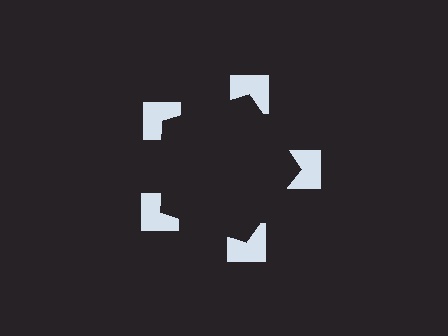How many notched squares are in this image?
There are 5 — one at each vertex of the illusory pentagon.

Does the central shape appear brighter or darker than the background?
It typically appears slightly darker than the background, even though no actual brightness change is drawn.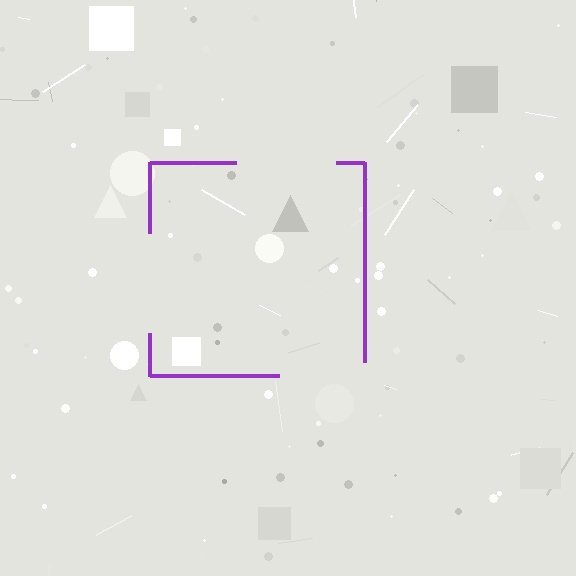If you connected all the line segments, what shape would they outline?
They would outline a square.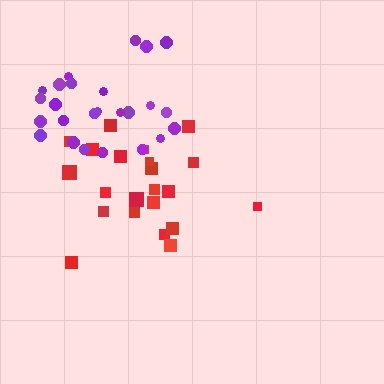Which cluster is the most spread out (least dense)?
Red.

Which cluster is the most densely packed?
Purple.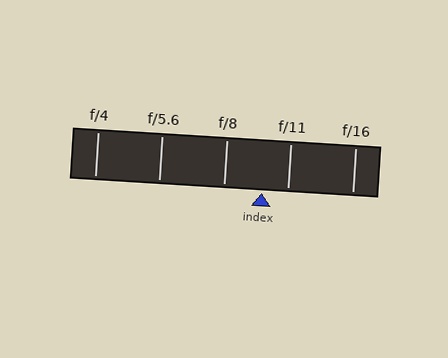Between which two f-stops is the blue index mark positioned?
The index mark is between f/8 and f/11.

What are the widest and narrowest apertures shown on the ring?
The widest aperture shown is f/4 and the narrowest is f/16.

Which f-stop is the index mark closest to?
The index mark is closest to f/11.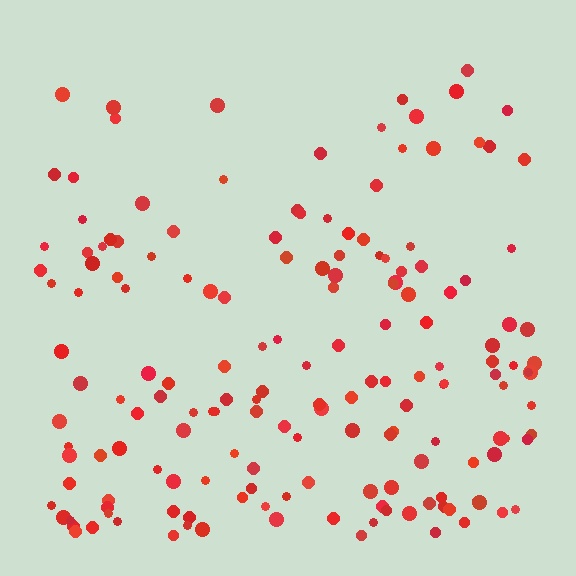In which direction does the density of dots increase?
From top to bottom, with the bottom side densest.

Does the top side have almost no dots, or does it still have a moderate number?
Still a moderate number, just noticeably fewer than the bottom.